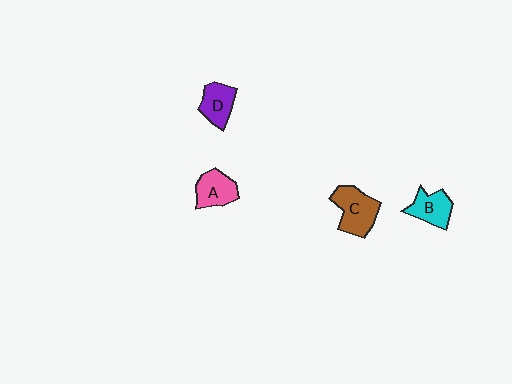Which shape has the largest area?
Shape C (brown).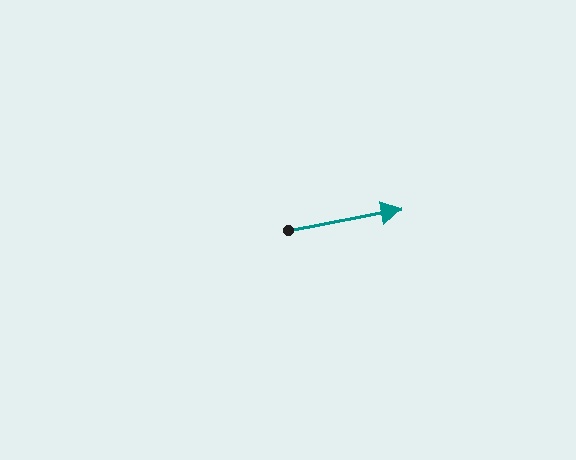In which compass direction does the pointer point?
East.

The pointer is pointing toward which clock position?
Roughly 3 o'clock.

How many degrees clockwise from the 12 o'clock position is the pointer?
Approximately 80 degrees.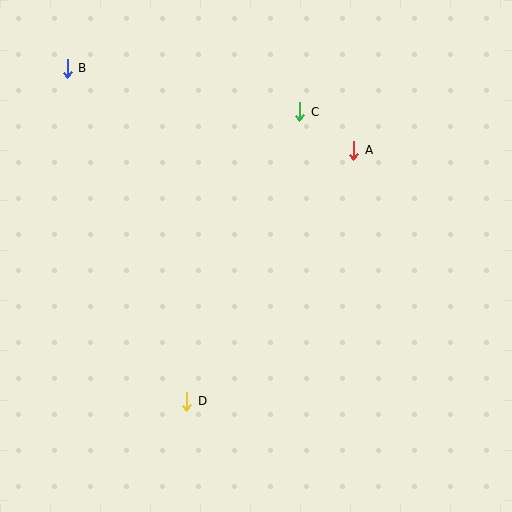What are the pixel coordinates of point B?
Point B is at (67, 68).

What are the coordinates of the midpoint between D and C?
The midpoint between D and C is at (243, 257).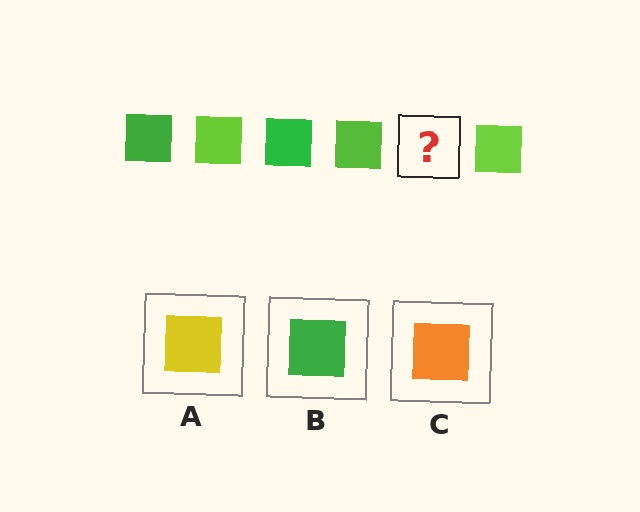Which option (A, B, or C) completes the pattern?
B.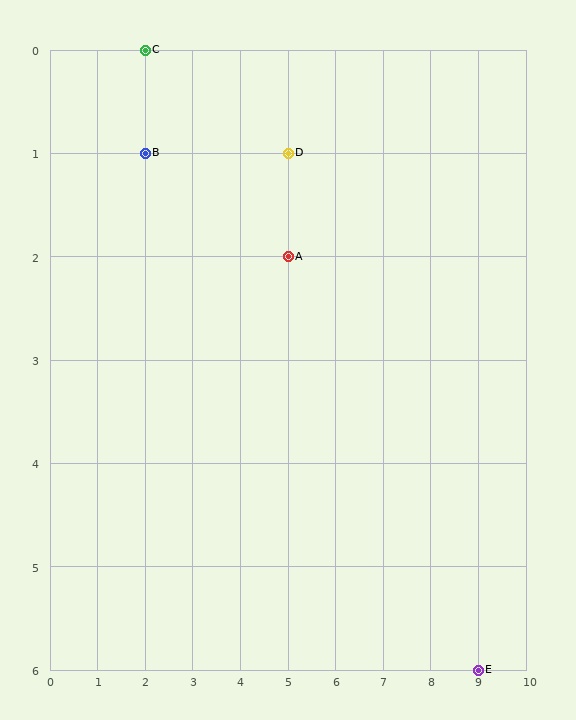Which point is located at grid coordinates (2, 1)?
Point B is at (2, 1).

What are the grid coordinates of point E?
Point E is at grid coordinates (9, 6).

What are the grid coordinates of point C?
Point C is at grid coordinates (2, 0).